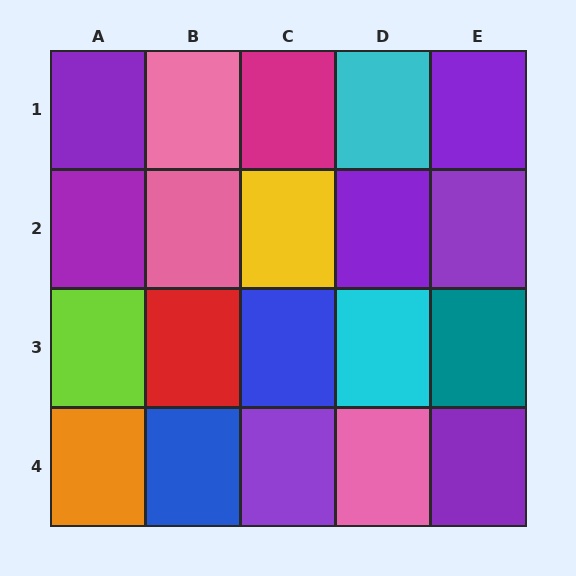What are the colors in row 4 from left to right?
Orange, blue, purple, pink, purple.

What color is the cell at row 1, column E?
Purple.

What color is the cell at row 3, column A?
Lime.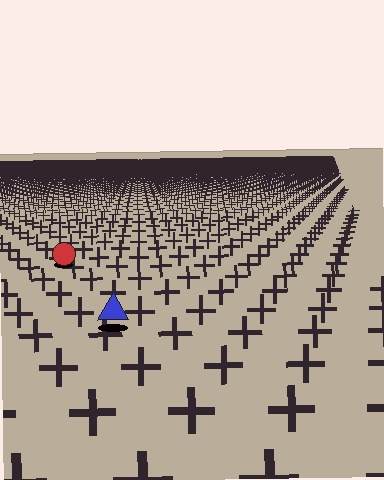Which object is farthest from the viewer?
The red circle is farthest from the viewer. It appears smaller and the ground texture around it is denser.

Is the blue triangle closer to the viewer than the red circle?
Yes. The blue triangle is closer — you can tell from the texture gradient: the ground texture is coarser near it.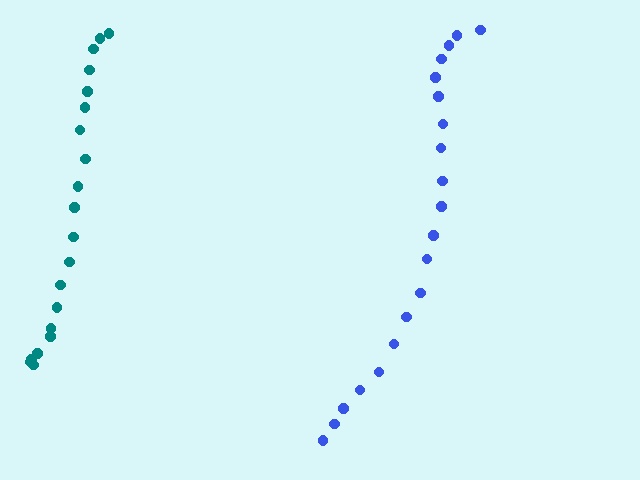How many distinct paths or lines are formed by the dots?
There are 2 distinct paths.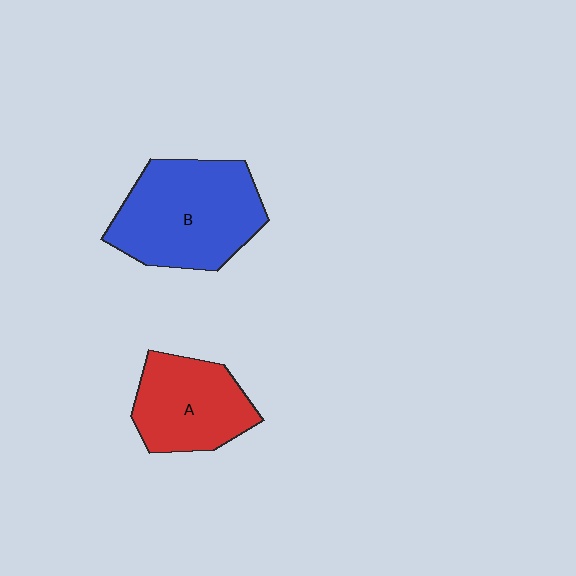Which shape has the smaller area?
Shape A (red).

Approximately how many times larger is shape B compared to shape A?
Approximately 1.4 times.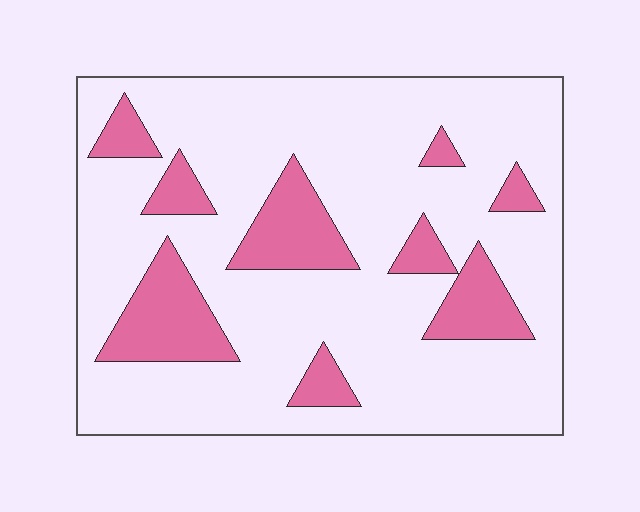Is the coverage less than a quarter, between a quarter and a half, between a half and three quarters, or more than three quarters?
Less than a quarter.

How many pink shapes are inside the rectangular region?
9.